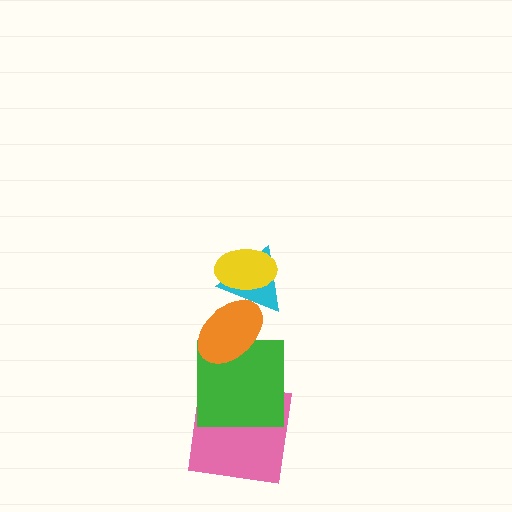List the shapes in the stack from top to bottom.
From top to bottom: the yellow ellipse, the cyan triangle, the orange ellipse, the green square, the pink square.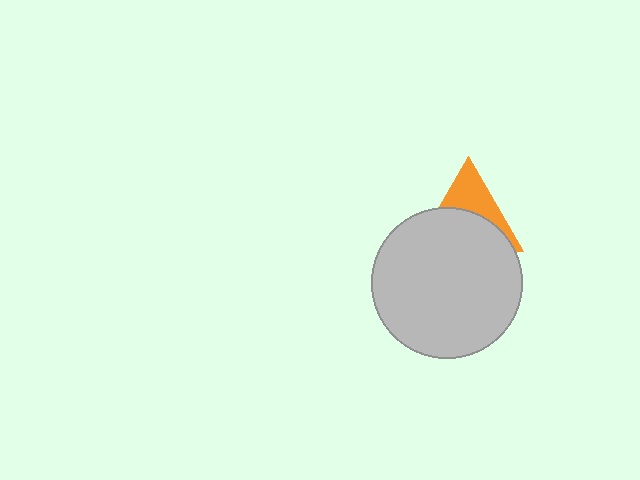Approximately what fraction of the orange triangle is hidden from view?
Roughly 59% of the orange triangle is hidden behind the light gray circle.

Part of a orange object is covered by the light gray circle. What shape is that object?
It is a triangle.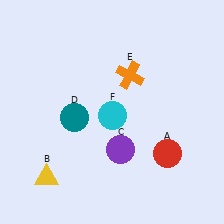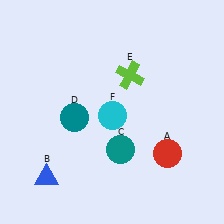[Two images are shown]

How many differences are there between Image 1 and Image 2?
There are 3 differences between the two images.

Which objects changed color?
B changed from yellow to blue. C changed from purple to teal. E changed from orange to lime.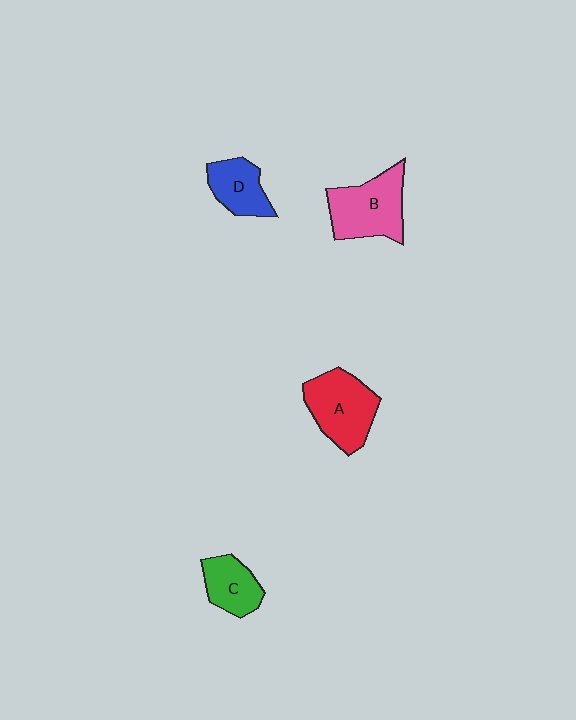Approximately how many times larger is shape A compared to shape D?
Approximately 1.5 times.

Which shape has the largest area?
Shape B (pink).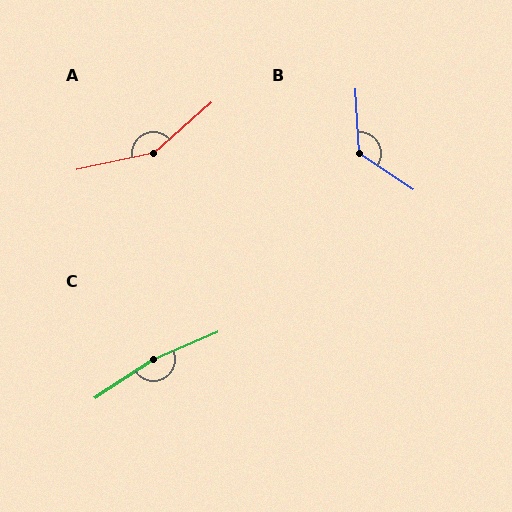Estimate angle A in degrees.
Approximately 151 degrees.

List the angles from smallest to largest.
B (127°), A (151°), C (170°).